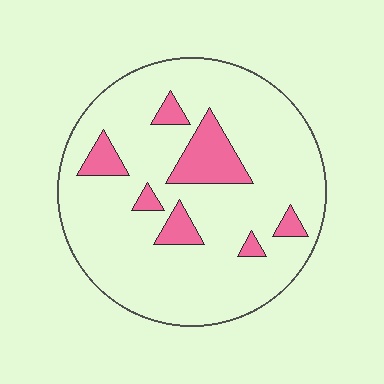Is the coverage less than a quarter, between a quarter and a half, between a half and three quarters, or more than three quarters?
Less than a quarter.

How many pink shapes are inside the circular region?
7.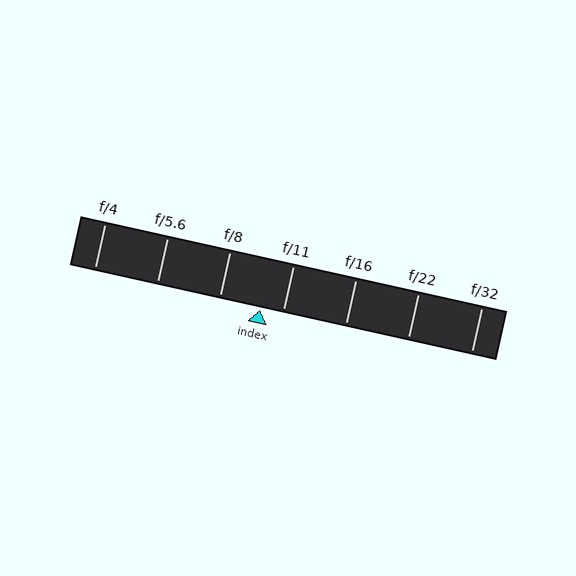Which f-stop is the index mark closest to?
The index mark is closest to f/11.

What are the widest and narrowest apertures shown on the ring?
The widest aperture shown is f/4 and the narrowest is f/32.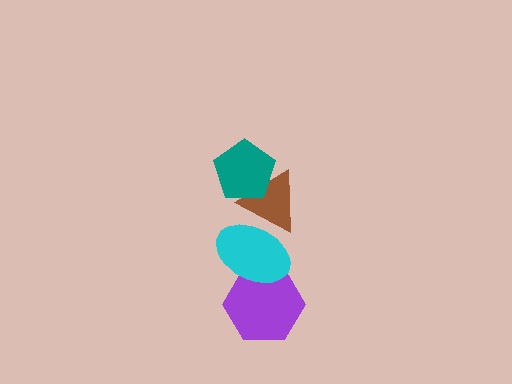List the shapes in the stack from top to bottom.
From top to bottom: the teal pentagon, the brown triangle, the cyan ellipse, the purple hexagon.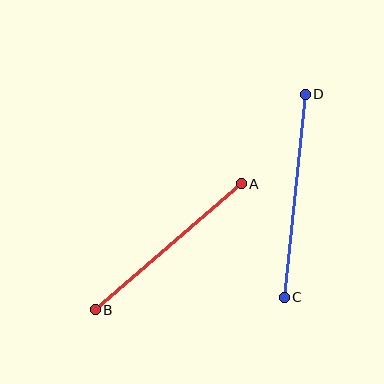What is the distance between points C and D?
The distance is approximately 204 pixels.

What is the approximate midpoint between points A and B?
The midpoint is at approximately (168, 247) pixels.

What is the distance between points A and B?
The distance is approximately 193 pixels.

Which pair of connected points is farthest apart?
Points C and D are farthest apart.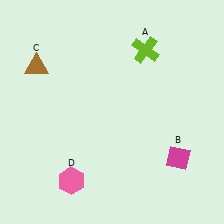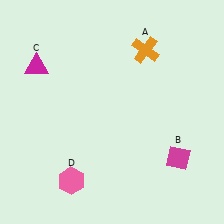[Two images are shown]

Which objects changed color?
A changed from lime to orange. C changed from brown to magenta.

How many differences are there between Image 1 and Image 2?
There are 2 differences between the two images.